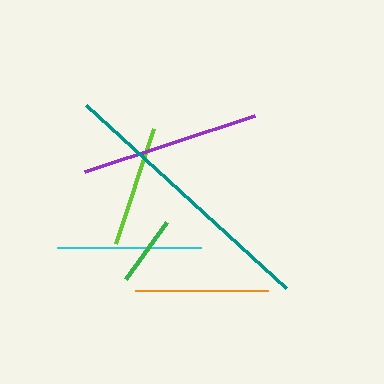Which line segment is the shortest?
The green line is the shortest at approximately 70 pixels.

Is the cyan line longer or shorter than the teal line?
The teal line is longer than the cyan line.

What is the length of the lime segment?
The lime segment is approximately 121 pixels long.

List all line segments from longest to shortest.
From longest to shortest: teal, purple, cyan, orange, lime, green.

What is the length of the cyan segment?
The cyan segment is approximately 145 pixels long.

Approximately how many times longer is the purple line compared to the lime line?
The purple line is approximately 1.5 times the length of the lime line.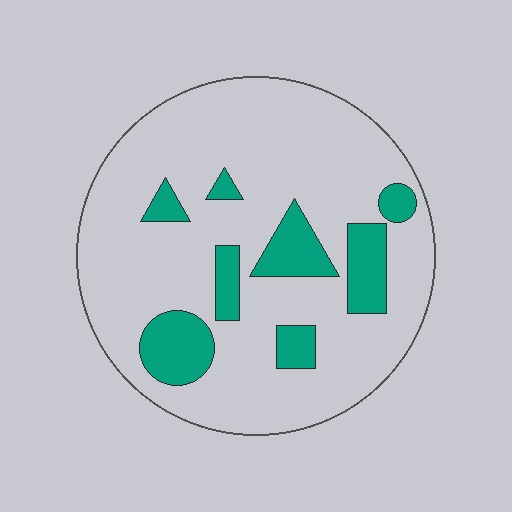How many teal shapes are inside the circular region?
8.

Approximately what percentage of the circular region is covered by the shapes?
Approximately 20%.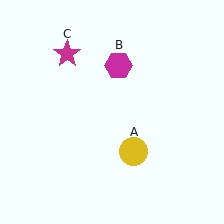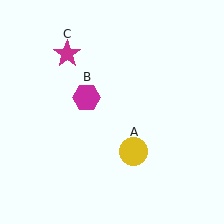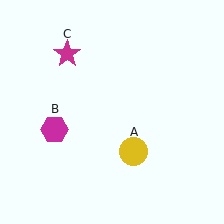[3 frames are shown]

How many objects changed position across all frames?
1 object changed position: magenta hexagon (object B).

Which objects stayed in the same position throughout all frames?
Yellow circle (object A) and magenta star (object C) remained stationary.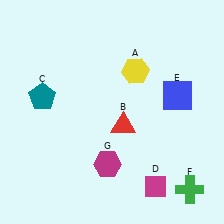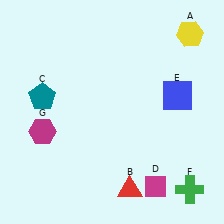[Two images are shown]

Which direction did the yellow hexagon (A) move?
The yellow hexagon (A) moved right.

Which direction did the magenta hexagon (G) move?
The magenta hexagon (G) moved left.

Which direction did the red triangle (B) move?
The red triangle (B) moved down.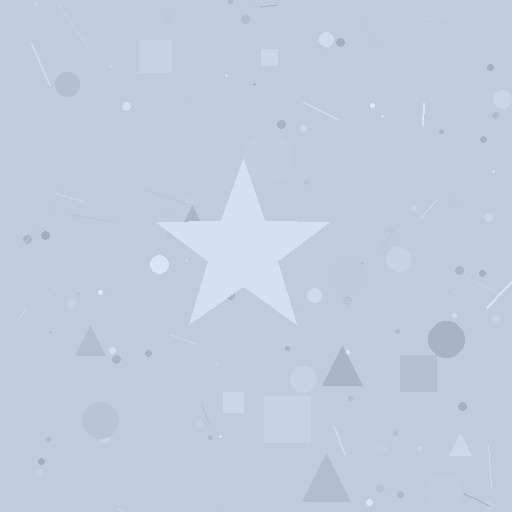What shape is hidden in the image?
A star is hidden in the image.